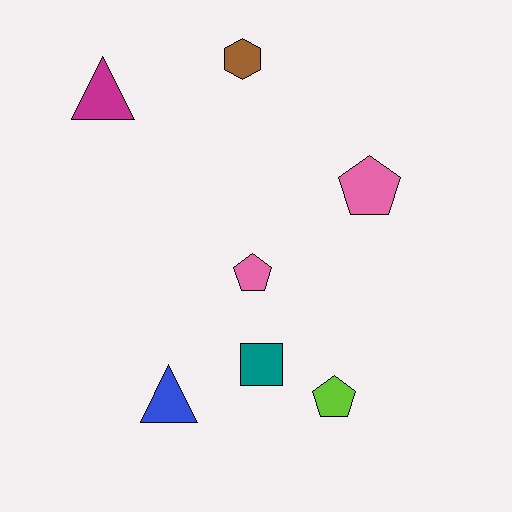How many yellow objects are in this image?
There are no yellow objects.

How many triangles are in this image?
There are 2 triangles.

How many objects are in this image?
There are 7 objects.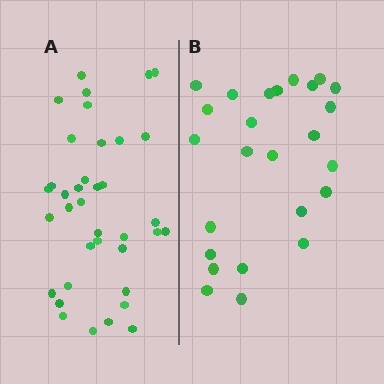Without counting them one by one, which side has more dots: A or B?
Region A (the left region) has more dots.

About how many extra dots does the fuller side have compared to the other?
Region A has roughly 12 or so more dots than region B.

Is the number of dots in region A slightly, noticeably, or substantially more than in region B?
Region A has substantially more. The ratio is roughly 1.5 to 1.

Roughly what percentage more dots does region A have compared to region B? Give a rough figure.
About 50% more.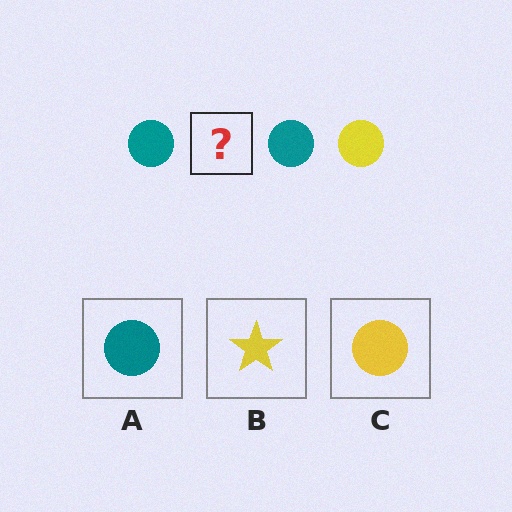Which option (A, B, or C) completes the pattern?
C.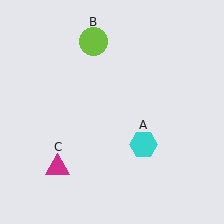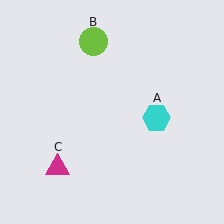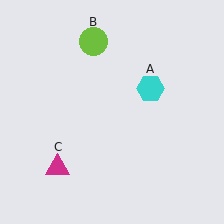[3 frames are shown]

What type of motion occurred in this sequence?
The cyan hexagon (object A) rotated counterclockwise around the center of the scene.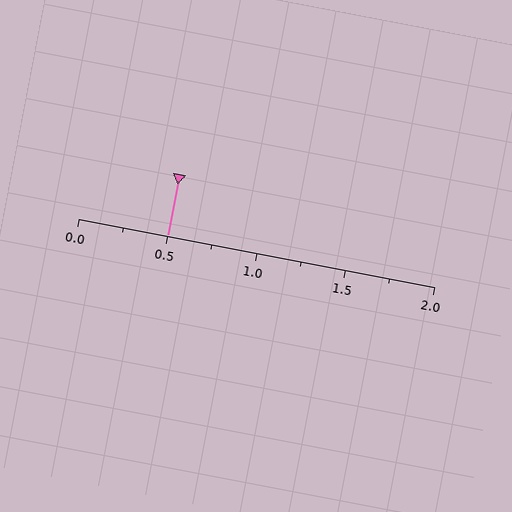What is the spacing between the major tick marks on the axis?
The major ticks are spaced 0.5 apart.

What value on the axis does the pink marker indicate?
The marker indicates approximately 0.5.